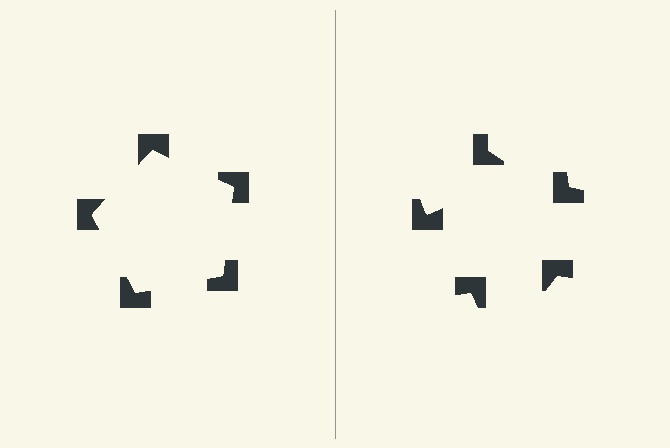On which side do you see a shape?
An illusory pentagon appears on the left side. On the right side the wedge cuts are rotated, so no coherent shape forms.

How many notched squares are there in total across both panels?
10 — 5 on each side.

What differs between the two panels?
The notched squares are positioned identically on both sides; only the wedge orientations differ. On the left they align to a pentagon; on the right they are misaligned.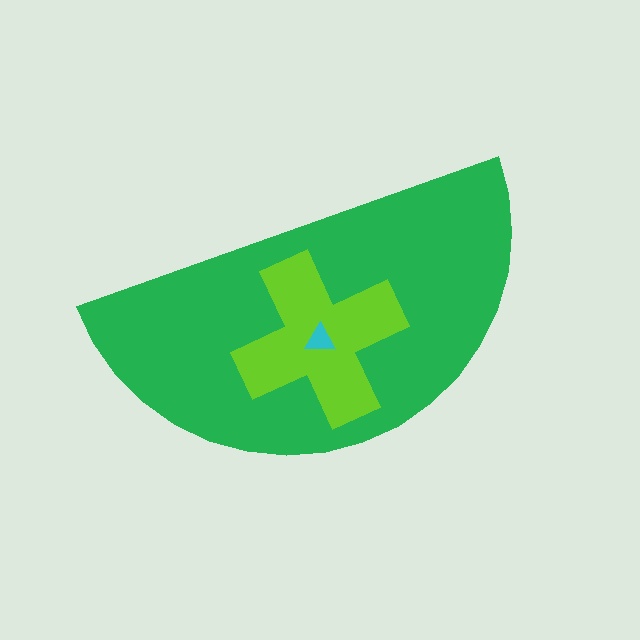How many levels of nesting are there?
3.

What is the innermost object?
The cyan triangle.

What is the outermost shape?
The green semicircle.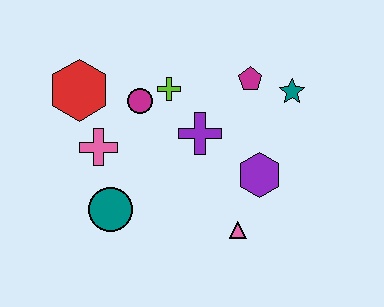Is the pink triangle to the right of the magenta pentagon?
No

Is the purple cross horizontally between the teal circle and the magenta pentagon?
Yes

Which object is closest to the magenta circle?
The lime cross is closest to the magenta circle.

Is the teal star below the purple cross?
No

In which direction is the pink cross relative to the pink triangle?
The pink cross is to the left of the pink triangle.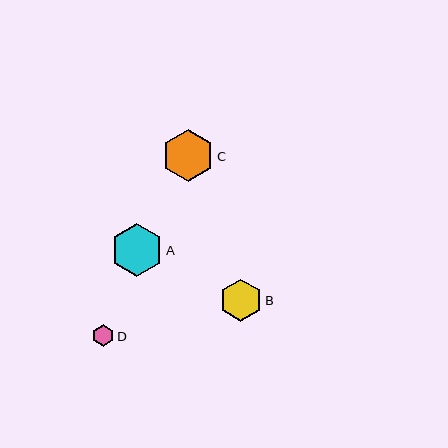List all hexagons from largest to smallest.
From largest to smallest: A, C, B, D.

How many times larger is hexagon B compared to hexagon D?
Hexagon B is approximately 2.0 times the size of hexagon D.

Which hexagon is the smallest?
Hexagon D is the smallest with a size of approximately 21 pixels.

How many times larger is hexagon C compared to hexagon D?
Hexagon C is approximately 2.4 times the size of hexagon D.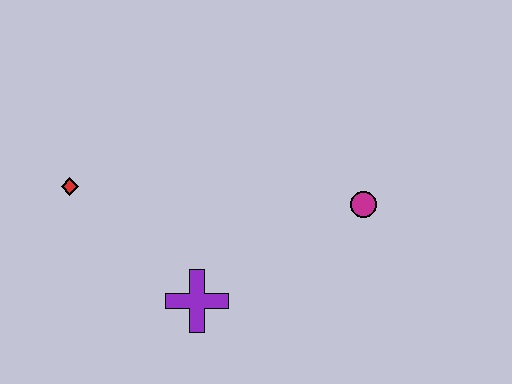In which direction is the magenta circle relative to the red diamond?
The magenta circle is to the right of the red diamond.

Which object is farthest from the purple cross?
The magenta circle is farthest from the purple cross.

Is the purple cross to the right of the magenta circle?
No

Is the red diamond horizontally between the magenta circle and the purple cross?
No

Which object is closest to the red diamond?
The purple cross is closest to the red diamond.